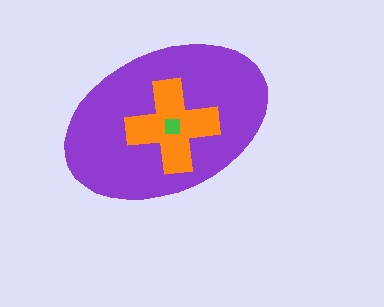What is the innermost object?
The green square.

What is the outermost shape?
The purple ellipse.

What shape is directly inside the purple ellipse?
The orange cross.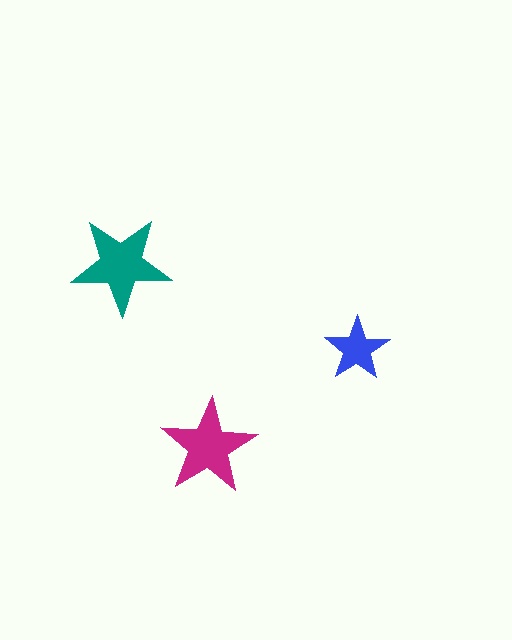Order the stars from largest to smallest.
the teal one, the magenta one, the blue one.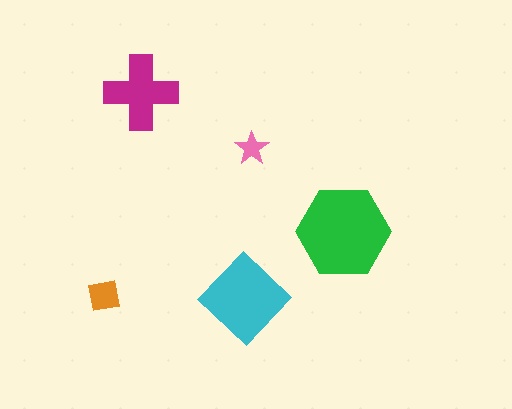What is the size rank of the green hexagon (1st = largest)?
1st.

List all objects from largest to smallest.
The green hexagon, the cyan diamond, the magenta cross, the orange square, the pink star.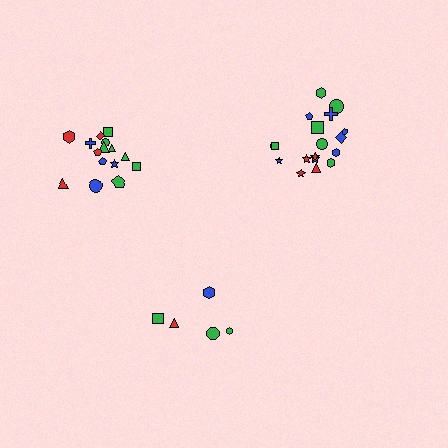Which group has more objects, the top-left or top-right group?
The top-right group.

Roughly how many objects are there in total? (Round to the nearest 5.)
Roughly 40 objects in total.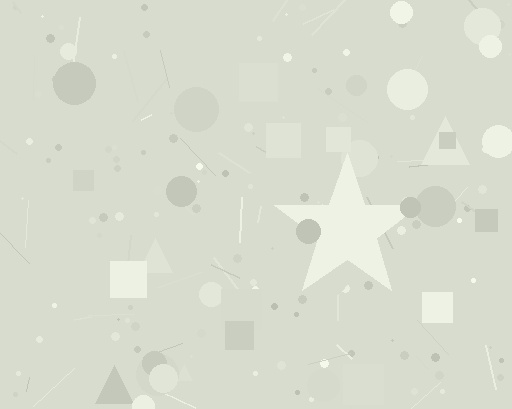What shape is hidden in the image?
A star is hidden in the image.